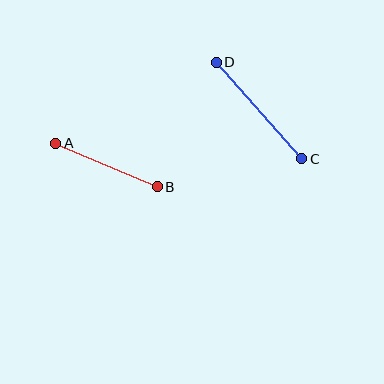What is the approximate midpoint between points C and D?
The midpoint is at approximately (259, 111) pixels.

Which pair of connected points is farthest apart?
Points C and D are farthest apart.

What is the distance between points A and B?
The distance is approximately 111 pixels.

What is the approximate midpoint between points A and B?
The midpoint is at approximately (106, 165) pixels.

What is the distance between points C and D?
The distance is approximately 129 pixels.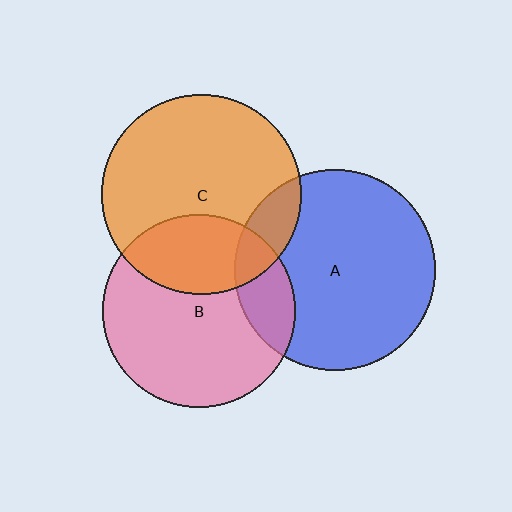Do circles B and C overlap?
Yes.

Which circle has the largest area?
Circle A (blue).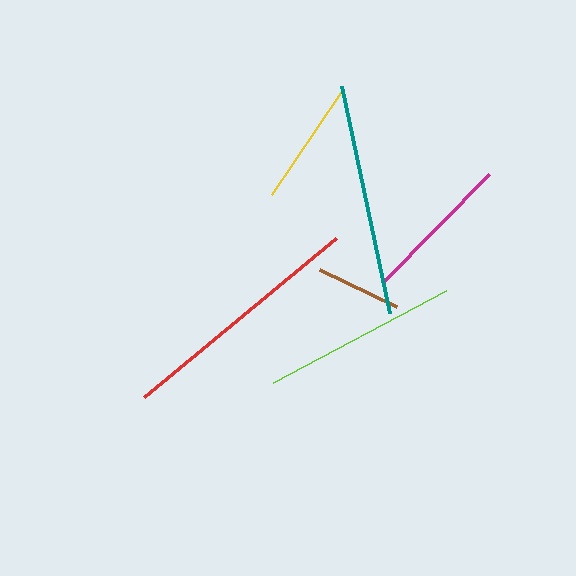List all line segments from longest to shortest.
From longest to shortest: red, teal, lime, magenta, yellow, brown.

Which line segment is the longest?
The red line is the longest at approximately 249 pixels.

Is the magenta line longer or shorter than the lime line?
The lime line is longer than the magenta line.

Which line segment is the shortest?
The brown line is the shortest at approximately 85 pixels.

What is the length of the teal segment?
The teal segment is approximately 233 pixels long.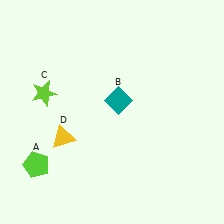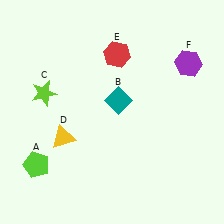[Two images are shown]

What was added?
A red hexagon (E), a purple hexagon (F) were added in Image 2.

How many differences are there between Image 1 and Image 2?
There are 2 differences between the two images.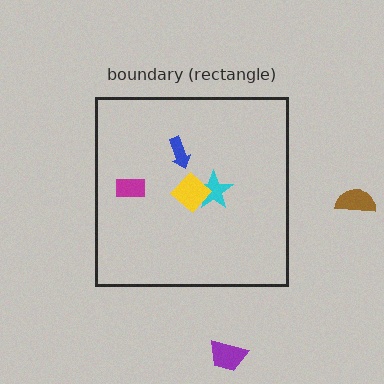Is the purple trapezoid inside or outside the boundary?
Outside.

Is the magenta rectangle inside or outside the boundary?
Inside.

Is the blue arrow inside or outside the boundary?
Inside.